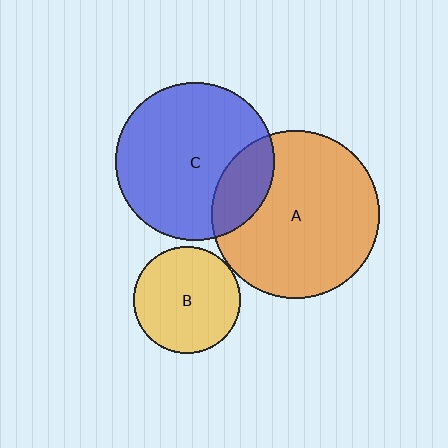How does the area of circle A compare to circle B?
Approximately 2.4 times.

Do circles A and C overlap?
Yes.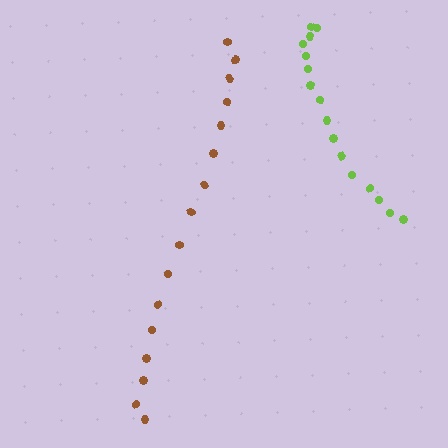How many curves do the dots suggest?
There are 2 distinct paths.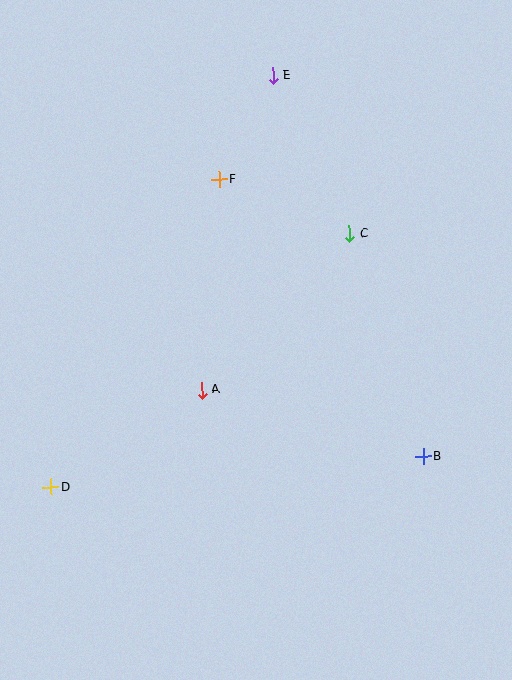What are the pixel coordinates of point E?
Point E is at (273, 75).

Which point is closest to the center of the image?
Point A at (202, 390) is closest to the center.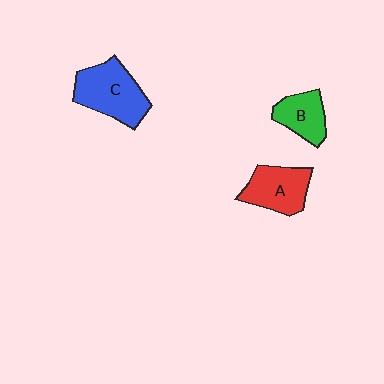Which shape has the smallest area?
Shape B (green).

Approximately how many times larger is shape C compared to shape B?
Approximately 1.6 times.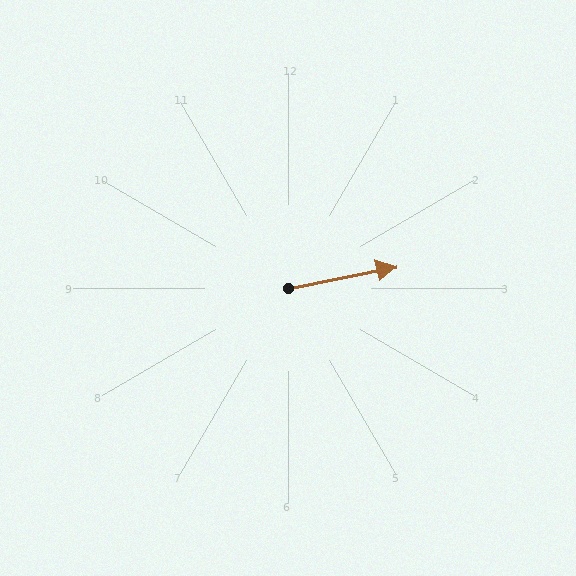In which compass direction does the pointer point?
East.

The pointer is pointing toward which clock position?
Roughly 3 o'clock.